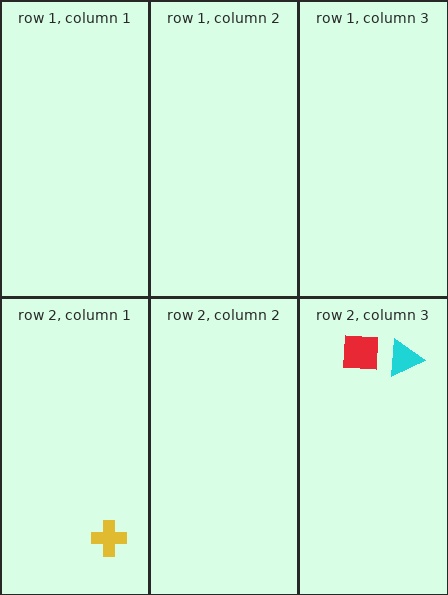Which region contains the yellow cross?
The row 2, column 1 region.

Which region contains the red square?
The row 2, column 3 region.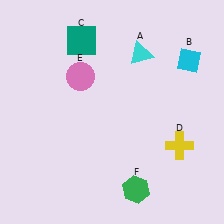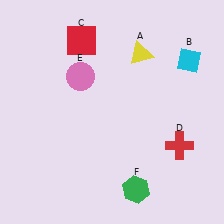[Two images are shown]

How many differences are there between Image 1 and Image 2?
There are 3 differences between the two images.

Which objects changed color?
A changed from cyan to yellow. C changed from teal to red. D changed from yellow to red.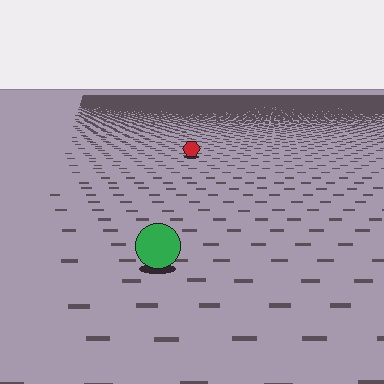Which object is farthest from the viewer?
The red hexagon is farthest from the viewer. It appears smaller and the ground texture around it is denser.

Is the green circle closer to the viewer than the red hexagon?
Yes. The green circle is closer — you can tell from the texture gradient: the ground texture is coarser near it.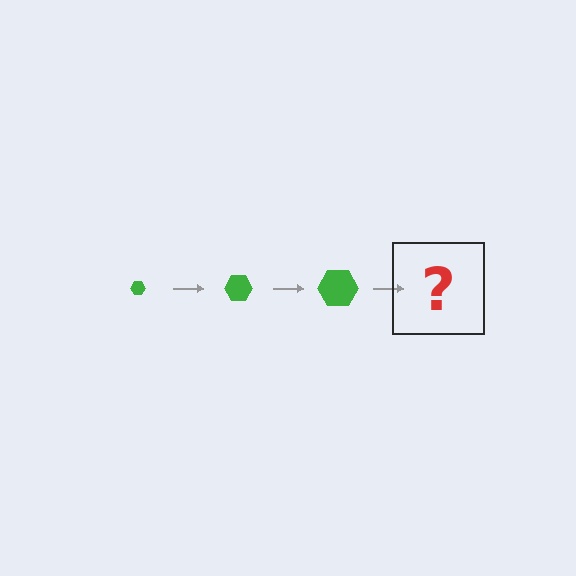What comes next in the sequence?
The next element should be a green hexagon, larger than the previous one.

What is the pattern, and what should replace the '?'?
The pattern is that the hexagon gets progressively larger each step. The '?' should be a green hexagon, larger than the previous one.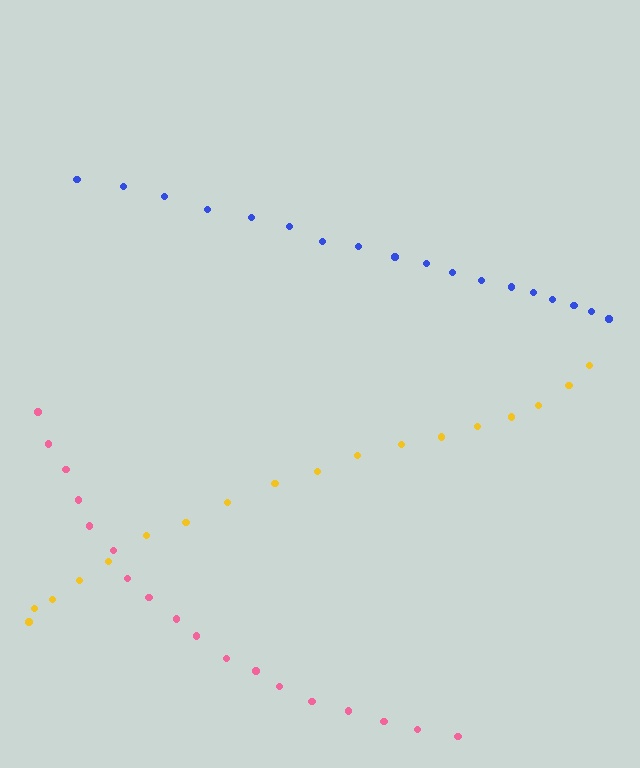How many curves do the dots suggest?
There are 3 distinct paths.